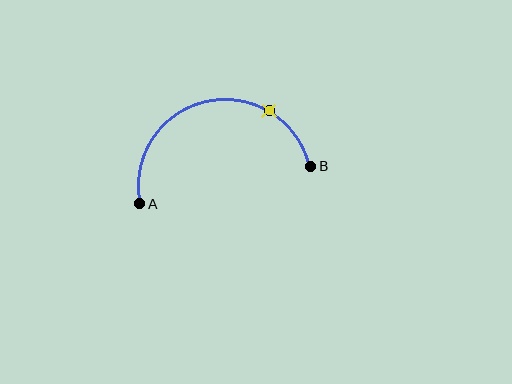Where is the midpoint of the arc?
The arc midpoint is the point on the curve farthest from the straight line joining A and B. It sits above that line.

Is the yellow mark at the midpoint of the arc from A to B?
No. The yellow mark lies on the arc but is closer to endpoint B. The arc midpoint would be at the point on the curve equidistant along the arc from both A and B.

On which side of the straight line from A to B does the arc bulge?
The arc bulges above the straight line connecting A and B.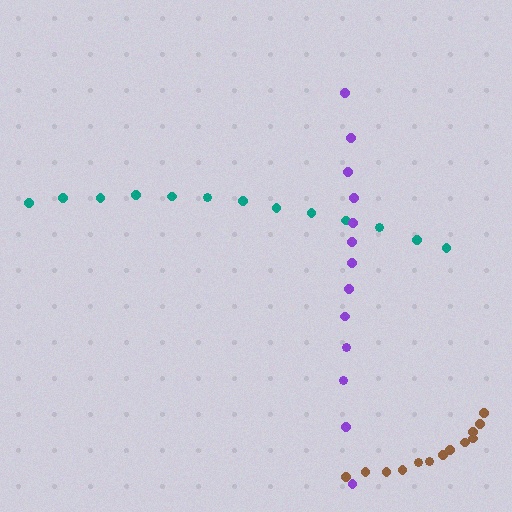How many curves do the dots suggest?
There are 3 distinct paths.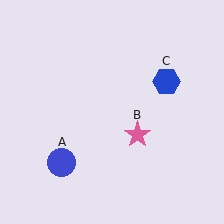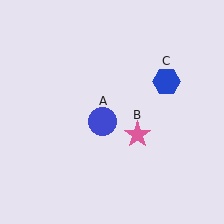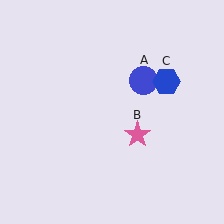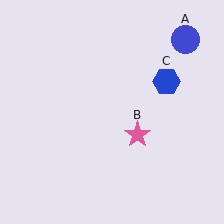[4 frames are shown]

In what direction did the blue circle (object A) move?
The blue circle (object A) moved up and to the right.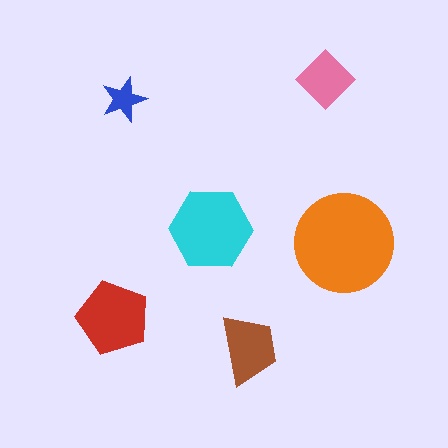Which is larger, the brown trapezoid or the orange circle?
The orange circle.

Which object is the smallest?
The blue star.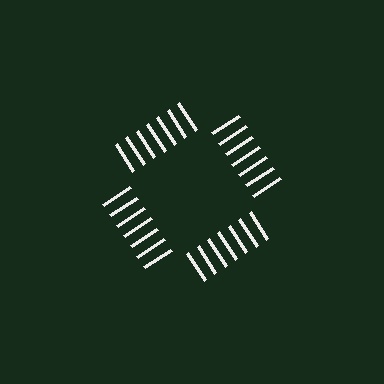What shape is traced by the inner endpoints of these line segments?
An illusory square — the line segments terminate on its edges but no continuous stroke is drawn.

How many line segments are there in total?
28 — 7 along each of the 4 edges.